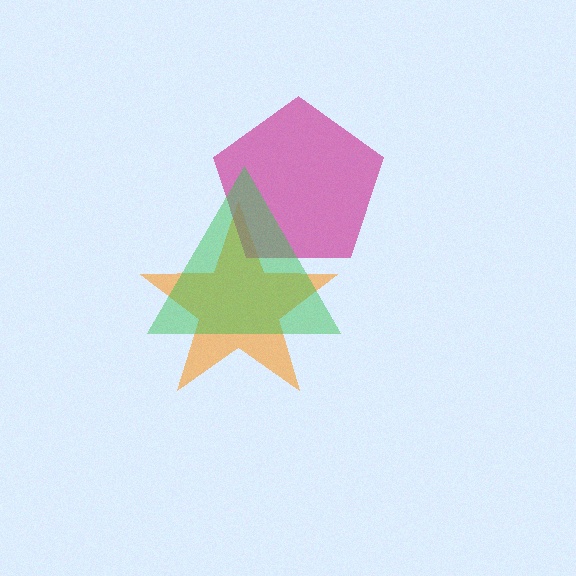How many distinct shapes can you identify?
There are 3 distinct shapes: an orange star, a magenta pentagon, a green triangle.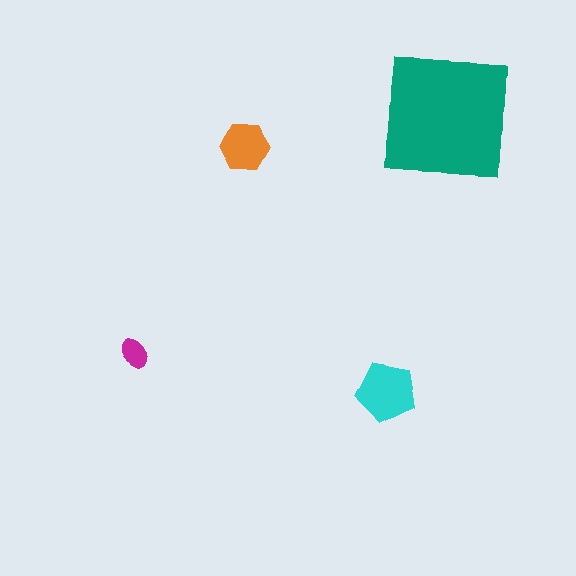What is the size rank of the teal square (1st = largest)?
1st.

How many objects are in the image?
There are 4 objects in the image.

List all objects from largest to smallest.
The teal square, the cyan pentagon, the orange hexagon, the magenta ellipse.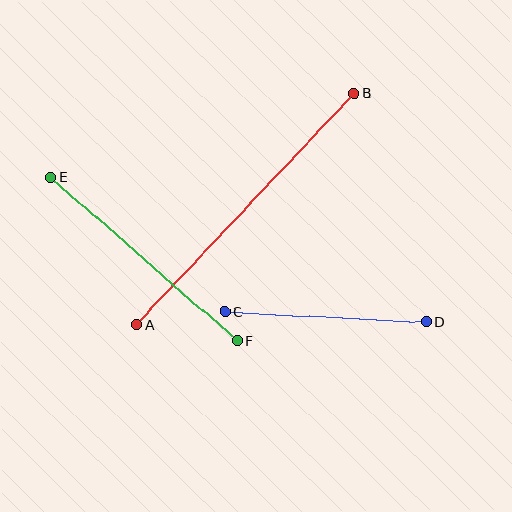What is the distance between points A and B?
The distance is approximately 318 pixels.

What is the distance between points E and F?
The distance is approximately 248 pixels.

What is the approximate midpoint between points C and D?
The midpoint is at approximately (325, 317) pixels.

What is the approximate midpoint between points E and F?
The midpoint is at approximately (144, 259) pixels.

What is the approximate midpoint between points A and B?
The midpoint is at approximately (245, 209) pixels.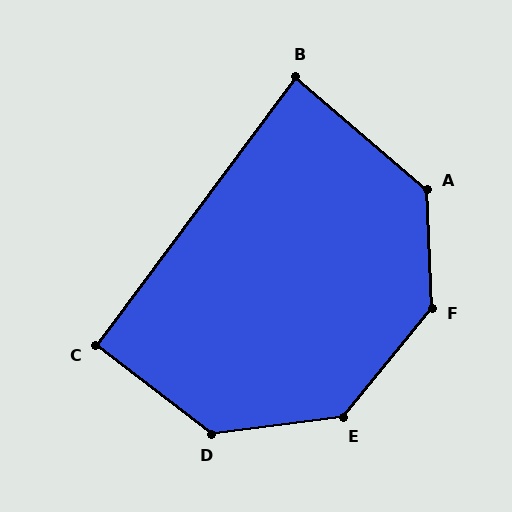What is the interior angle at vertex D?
Approximately 135 degrees (obtuse).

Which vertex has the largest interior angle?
F, at approximately 139 degrees.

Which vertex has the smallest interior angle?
B, at approximately 86 degrees.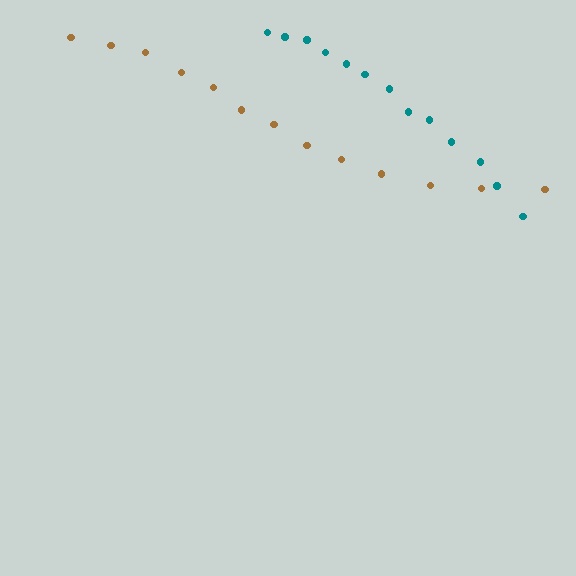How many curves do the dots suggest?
There are 2 distinct paths.